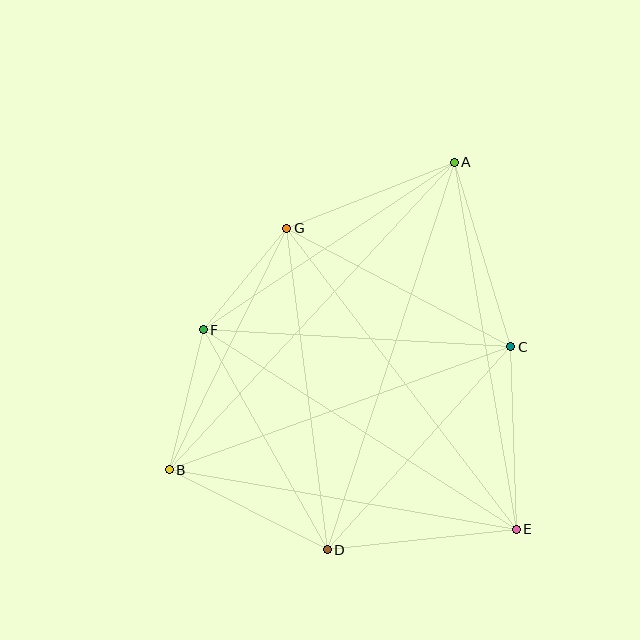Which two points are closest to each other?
Points F and G are closest to each other.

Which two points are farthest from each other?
Points A and B are farthest from each other.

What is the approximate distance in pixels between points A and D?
The distance between A and D is approximately 407 pixels.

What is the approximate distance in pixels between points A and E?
The distance between A and E is approximately 372 pixels.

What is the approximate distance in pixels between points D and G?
The distance between D and G is approximately 324 pixels.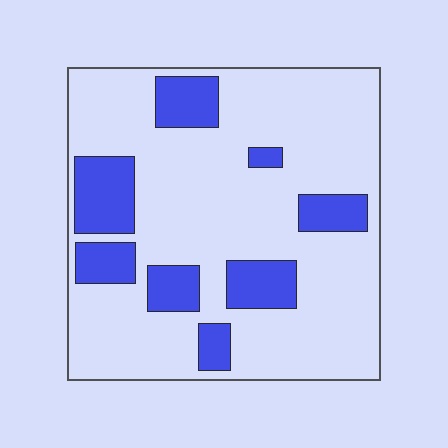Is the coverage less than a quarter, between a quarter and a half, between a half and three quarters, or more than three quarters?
Less than a quarter.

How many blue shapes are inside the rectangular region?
8.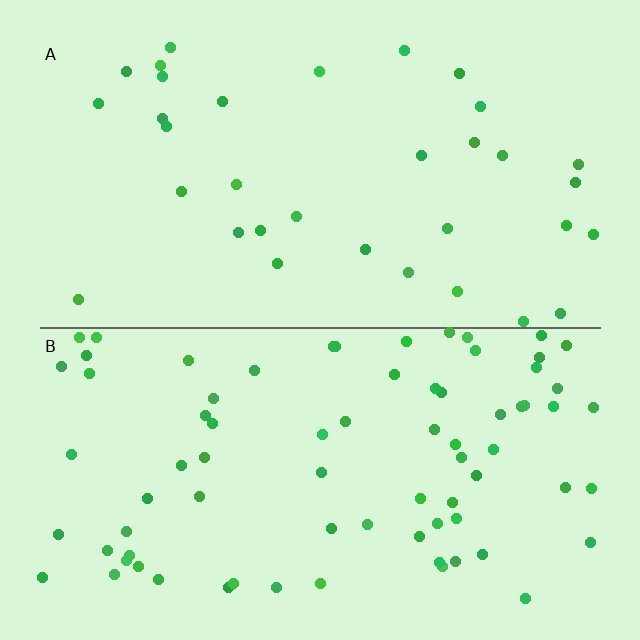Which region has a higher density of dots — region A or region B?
B (the bottom).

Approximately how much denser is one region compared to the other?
Approximately 2.3× — region B over region A.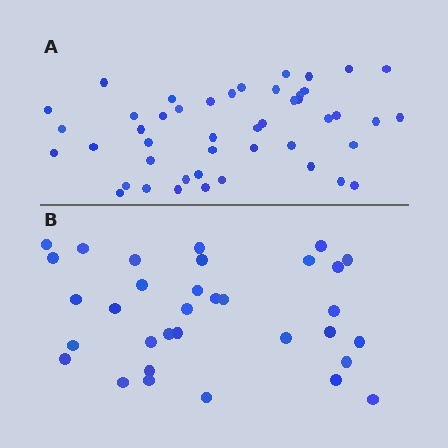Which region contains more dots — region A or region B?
Region A (the top region) has more dots.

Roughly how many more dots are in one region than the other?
Region A has approximately 15 more dots than region B.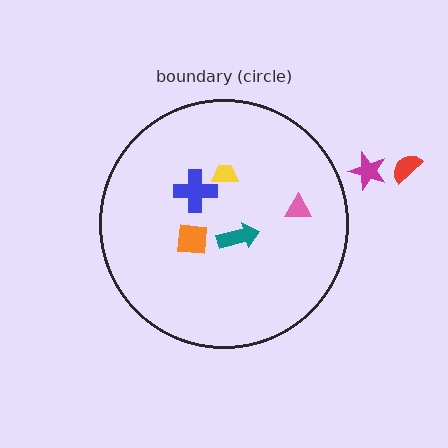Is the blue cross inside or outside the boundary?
Inside.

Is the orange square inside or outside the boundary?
Inside.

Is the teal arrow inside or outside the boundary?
Inside.